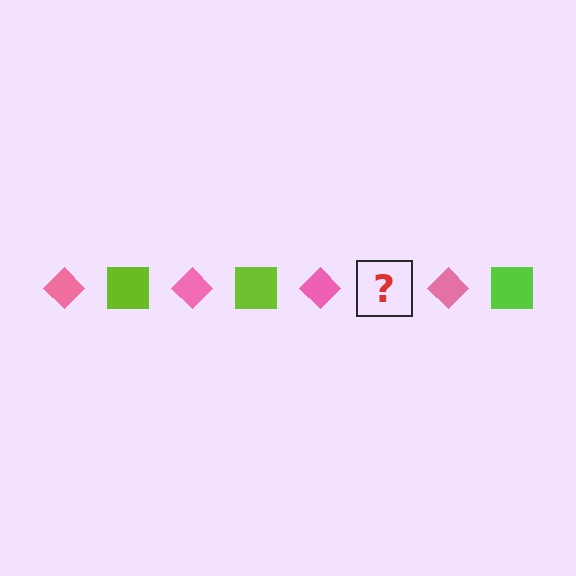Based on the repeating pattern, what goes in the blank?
The blank should be a lime square.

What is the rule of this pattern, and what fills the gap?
The rule is that the pattern alternates between pink diamond and lime square. The gap should be filled with a lime square.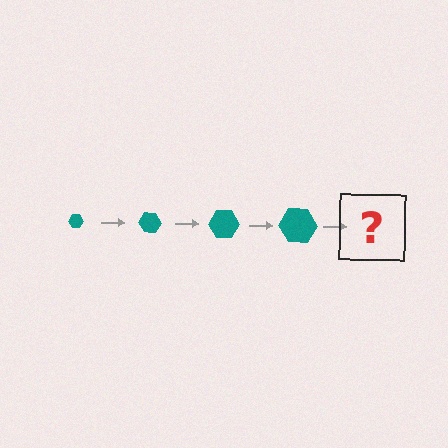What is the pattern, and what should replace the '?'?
The pattern is that the hexagon gets progressively larger each step. The '?' should be a teal hexagon, larger than the previous one.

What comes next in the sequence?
The next element should be a teal hexagon, larger than the previous one.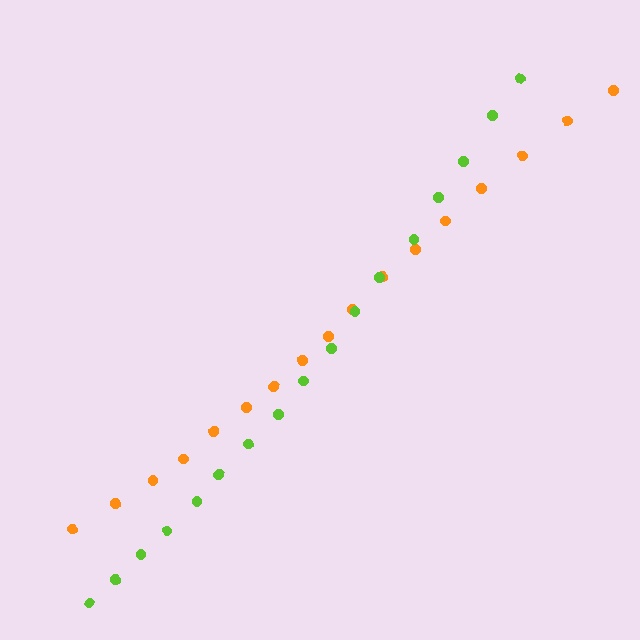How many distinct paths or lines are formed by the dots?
There are 2 distinct paths.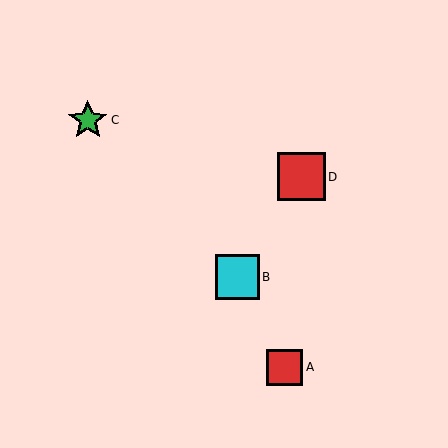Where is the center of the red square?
The center of the red square is at (301, 177).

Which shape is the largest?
The red square (labeled D) is the largest.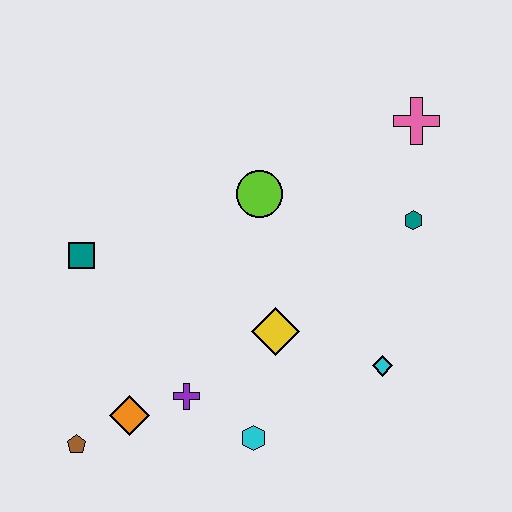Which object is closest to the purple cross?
The orange diamond is closest to the purple cross.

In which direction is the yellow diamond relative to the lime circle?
The yellow diamond is below the lime circle.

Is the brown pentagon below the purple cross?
Yes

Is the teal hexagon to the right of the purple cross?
Yes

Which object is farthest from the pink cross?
The brown pentagon is farthest from the pink cross.